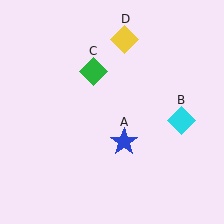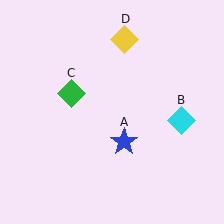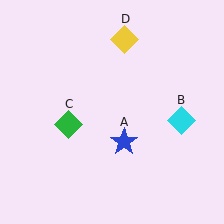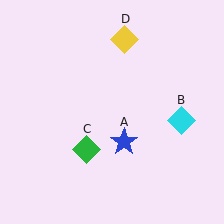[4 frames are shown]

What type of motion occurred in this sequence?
The green diamond (object C) rotated counterclockwise around the center of the scene.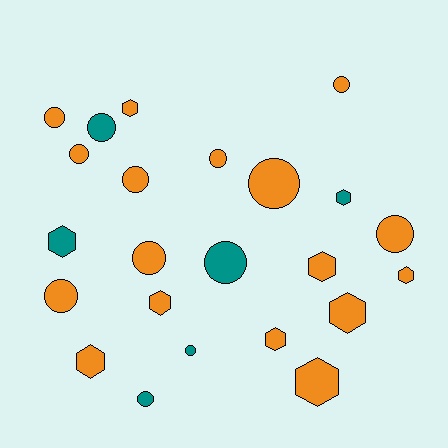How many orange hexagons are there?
There are 8 orange hexagons.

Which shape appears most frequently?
Circle, with 13 objects.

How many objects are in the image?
There are 23 objects.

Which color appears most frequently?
Orange, with 17 objects.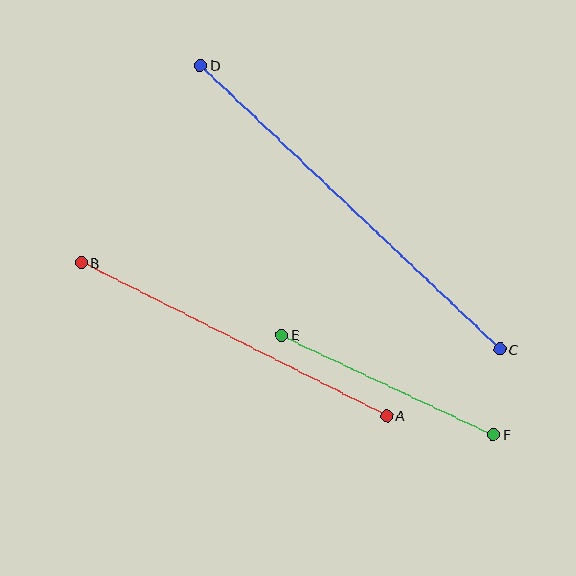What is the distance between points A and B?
The distance is approximately 342 pixels.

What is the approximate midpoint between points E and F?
The midpoint is at approximately (388, 385) pixels.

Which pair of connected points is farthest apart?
Points C and D are farthest apart.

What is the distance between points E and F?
The distance is approximately 234 pixels.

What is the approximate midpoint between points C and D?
The midpoint is at approximately (350, 207) pixels.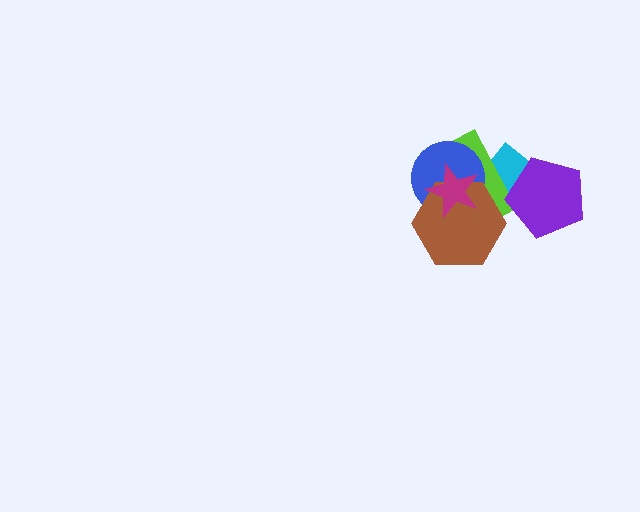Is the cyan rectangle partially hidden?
Yes, it is partially covered by another shape.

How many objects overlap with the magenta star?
3 objects overlap with the magenta star.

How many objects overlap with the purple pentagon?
2 objects overlap with the purple pentagon.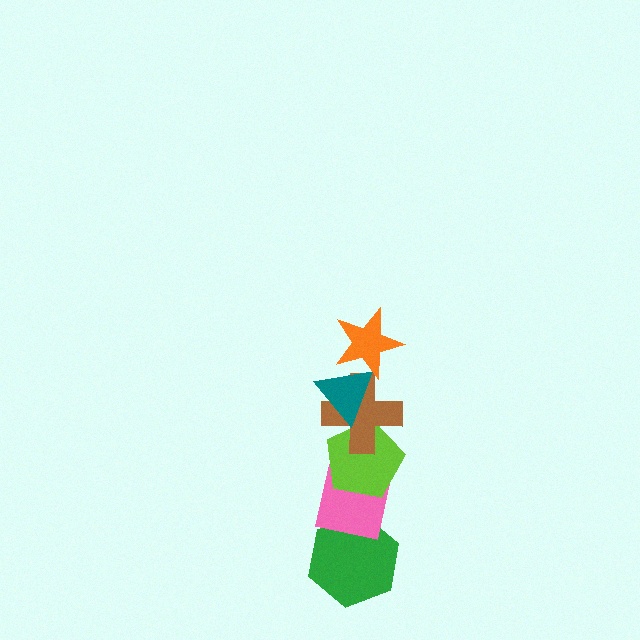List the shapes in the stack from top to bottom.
From top to bottom: the orange star, the teal triangle, the brown cross, the lime pentagon, the pink square, the green hexagon.